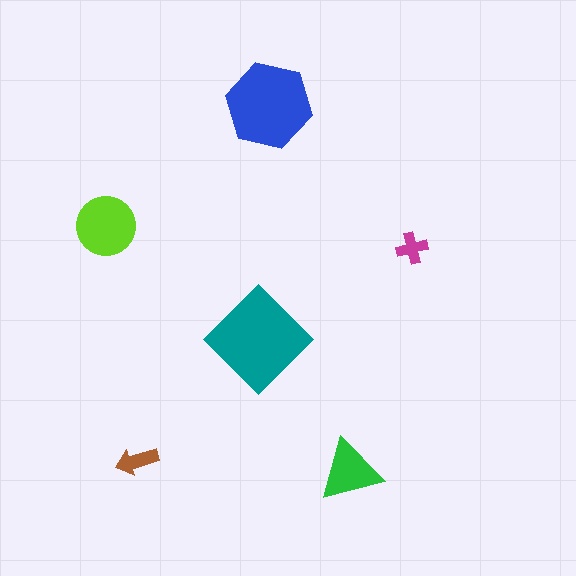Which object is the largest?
The teal diamond.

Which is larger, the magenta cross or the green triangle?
The green triangle.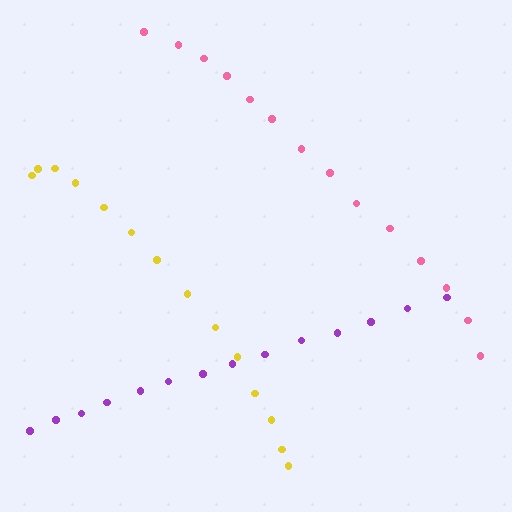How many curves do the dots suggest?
There are 3 distinct paths.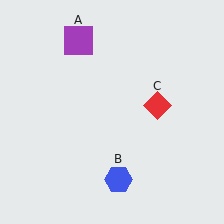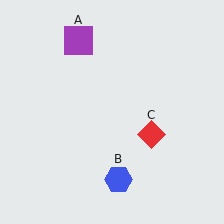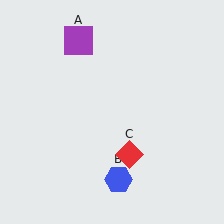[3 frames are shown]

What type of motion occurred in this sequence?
The red diamond (object C) rotated clockwise around the center of the scene.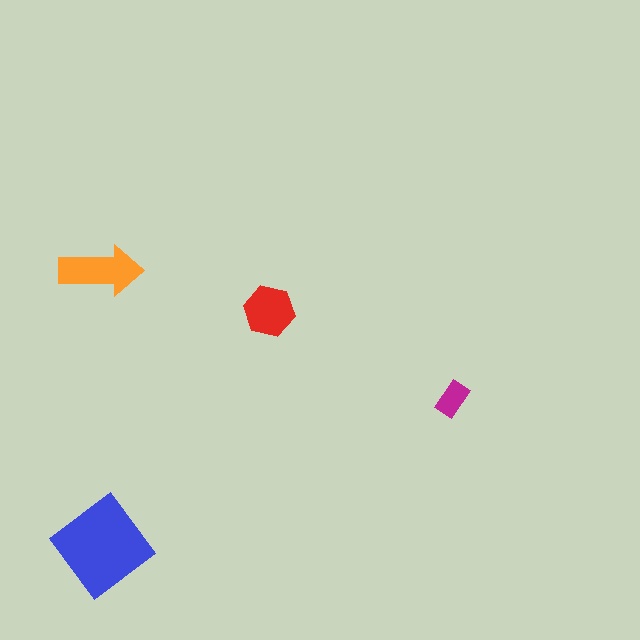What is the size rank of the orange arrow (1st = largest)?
2nd.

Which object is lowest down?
The blue diamond is bottommost.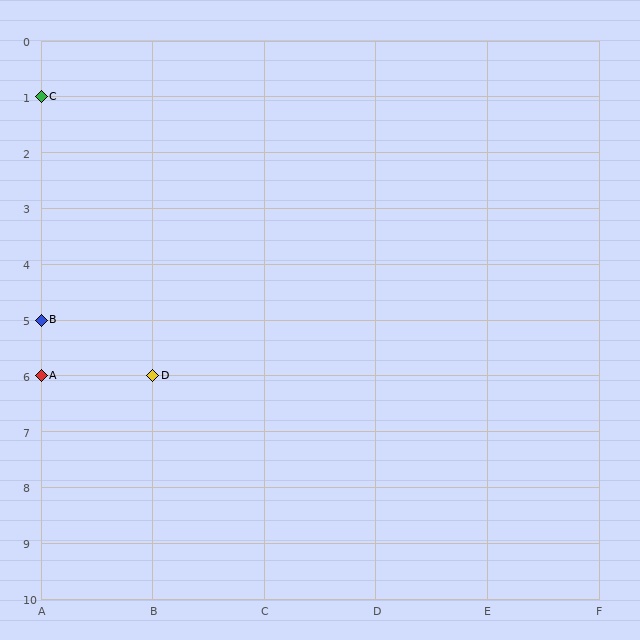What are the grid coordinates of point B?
Point B is at grid coordinates (A, 5).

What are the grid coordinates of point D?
Point D is at grid coordinates (B, 6).